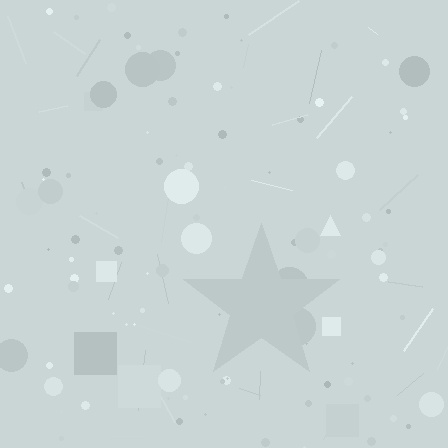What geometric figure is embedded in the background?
A star is embedded in the background.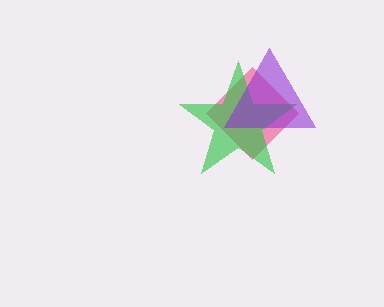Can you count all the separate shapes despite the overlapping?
Yes, there are 3 separate shapes.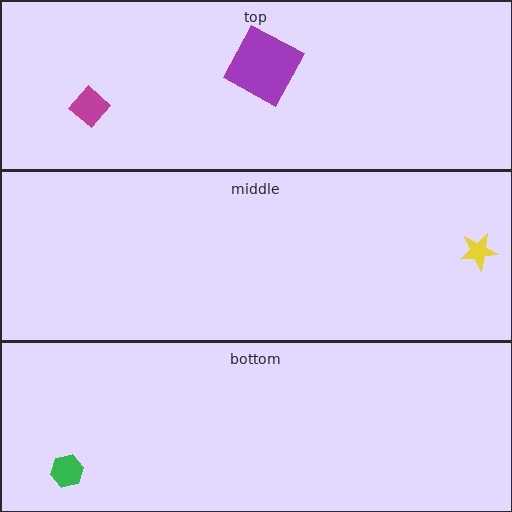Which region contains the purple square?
The top region.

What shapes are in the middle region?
The yellow star.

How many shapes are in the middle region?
1.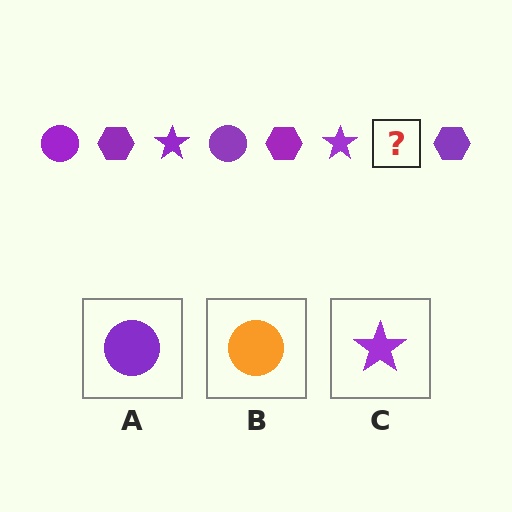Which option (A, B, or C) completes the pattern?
A.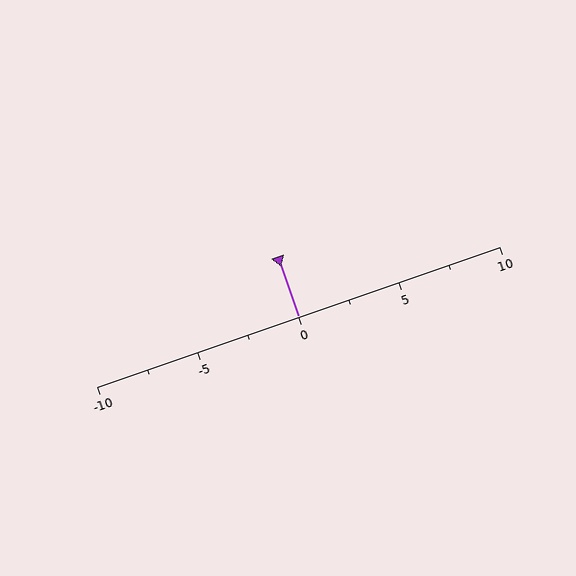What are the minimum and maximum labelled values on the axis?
The axis runs from -10 to 10.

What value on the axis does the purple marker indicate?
The marker indicates approximately 0.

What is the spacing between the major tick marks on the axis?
The major ticks are spaced 5 apart.